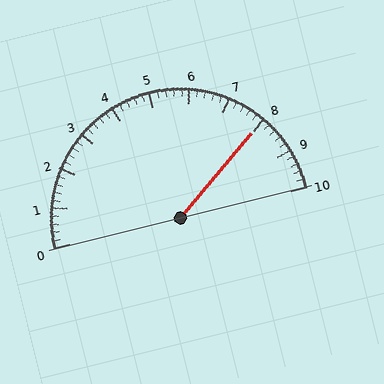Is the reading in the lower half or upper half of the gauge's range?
The reading is in the upper half of the range (0 to 10).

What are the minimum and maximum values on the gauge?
The gauge ranges from 0 to 10.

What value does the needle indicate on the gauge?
The needle indicates approximately 8.0.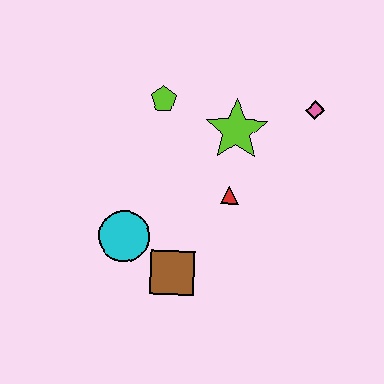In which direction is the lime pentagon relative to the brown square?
The lime pentagon is above the brown square.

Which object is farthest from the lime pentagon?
The brown square is farthest from the lime pentagon.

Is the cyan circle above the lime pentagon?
No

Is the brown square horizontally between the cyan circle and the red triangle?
Yes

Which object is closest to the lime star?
The red triangle is closest to the lime star.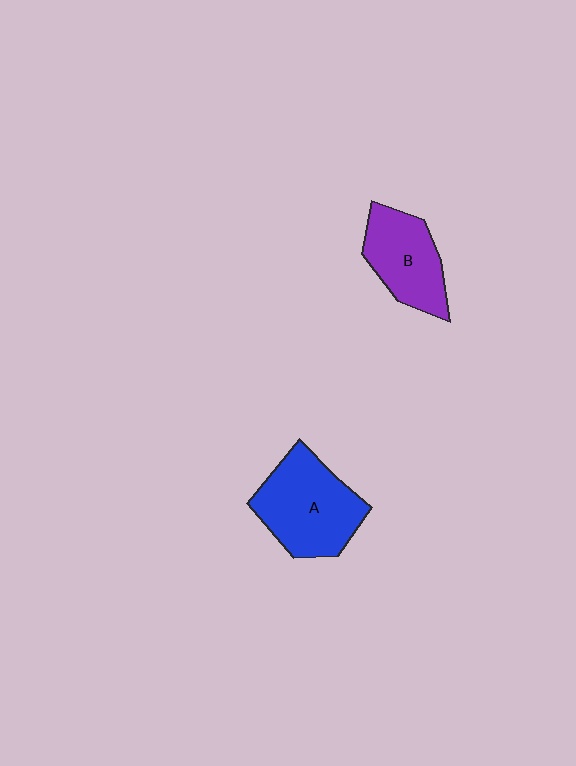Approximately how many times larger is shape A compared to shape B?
Approximately 1.3 times.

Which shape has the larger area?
Shape A (blue).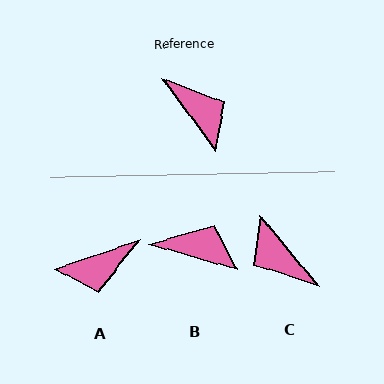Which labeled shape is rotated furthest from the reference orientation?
C, about 177 degrees away.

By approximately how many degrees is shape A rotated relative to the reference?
Approximately 108 degrees clockwise.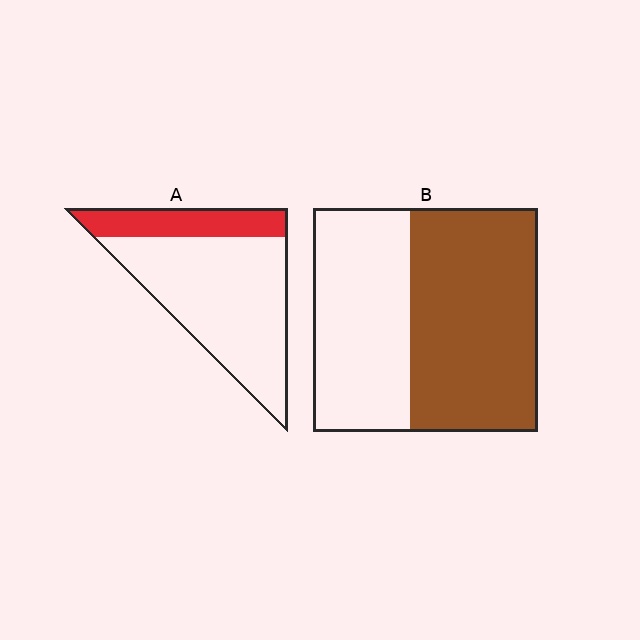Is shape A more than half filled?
No.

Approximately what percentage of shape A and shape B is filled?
A is approximately 25% and B is approximately 55%.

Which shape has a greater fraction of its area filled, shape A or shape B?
Shape B.